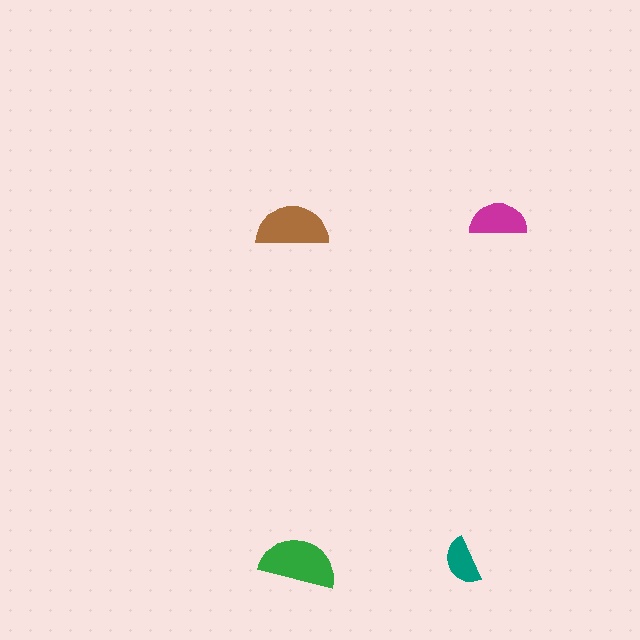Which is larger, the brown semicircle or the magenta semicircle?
The brown one.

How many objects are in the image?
There are 4 objects in the image.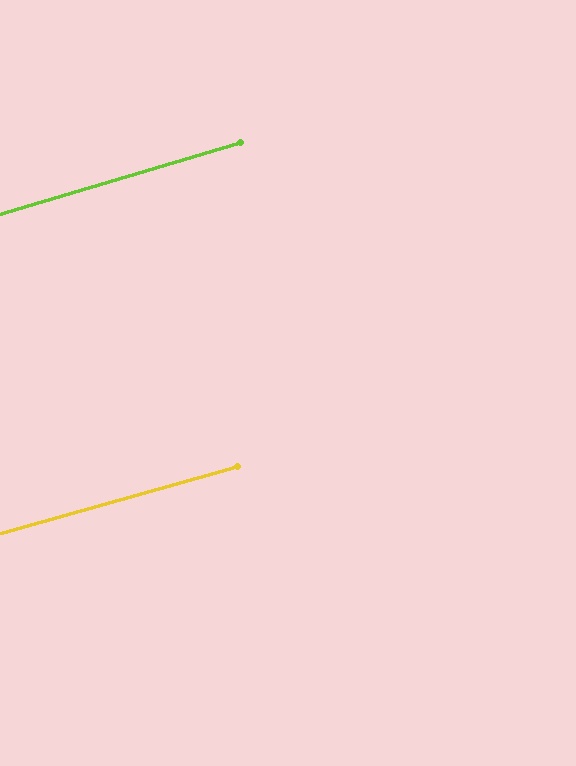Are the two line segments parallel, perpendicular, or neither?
Parallel — their directions differ by only 0.7°.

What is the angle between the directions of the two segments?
Approximately 1 degree.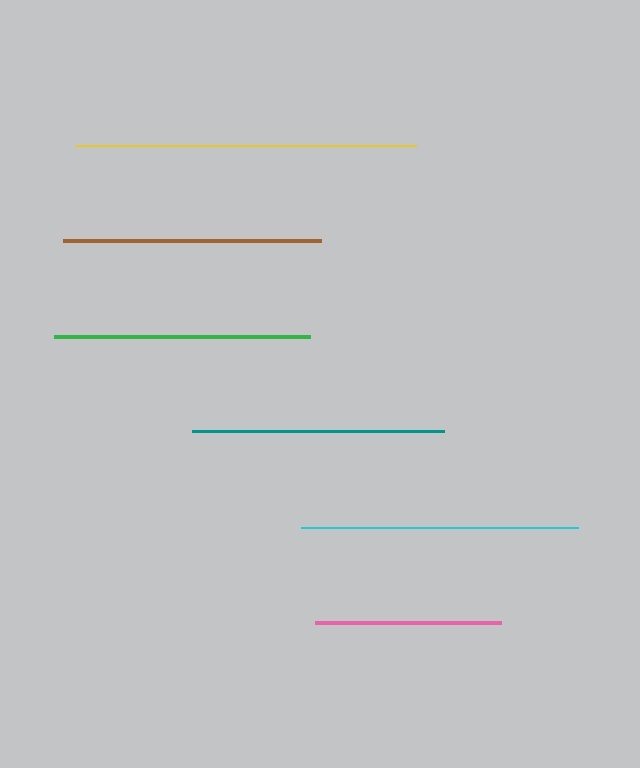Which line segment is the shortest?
The pink line is the shortest at approximately 186 pixels.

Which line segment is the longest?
The yellow line is the longest at approximately 340 pixels.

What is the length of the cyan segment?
The cyan segment is approximately 276 pixels long.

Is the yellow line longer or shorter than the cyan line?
The yellow line is longer than the cyan line.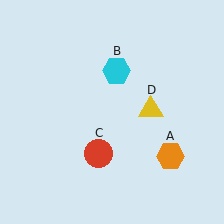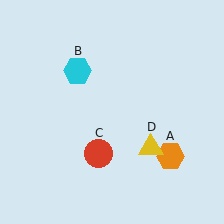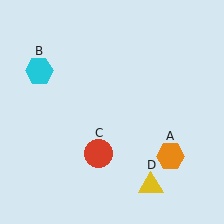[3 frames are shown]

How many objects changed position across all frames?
2 objects changed position: cyan hexagon (object B), yellow triangle (object D).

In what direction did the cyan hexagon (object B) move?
The cyan hexagon (object B) moved left.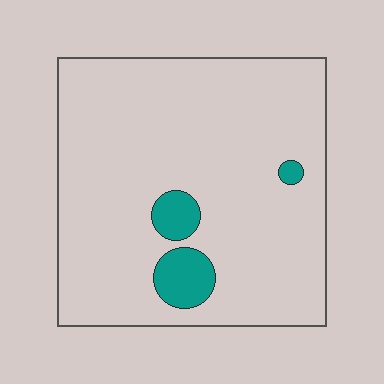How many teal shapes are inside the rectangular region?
3.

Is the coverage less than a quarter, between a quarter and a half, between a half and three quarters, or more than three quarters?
Less than a quarter.